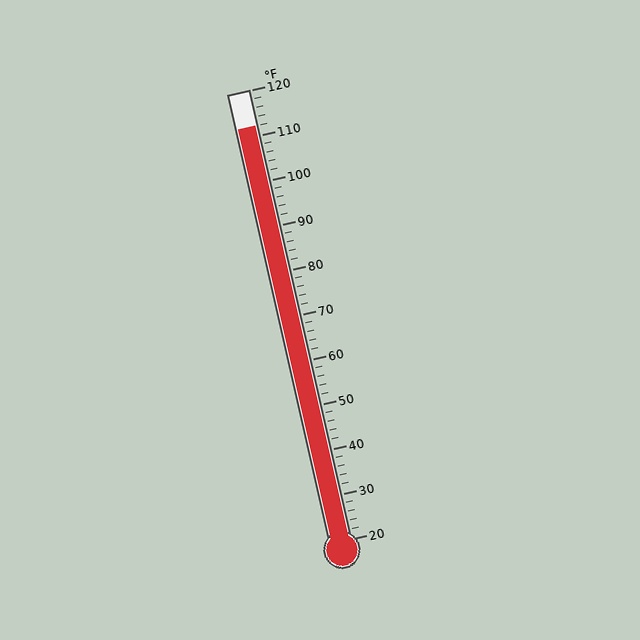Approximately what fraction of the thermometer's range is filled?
The thermometer is filled to approximately 90% of its range.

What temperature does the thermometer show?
The thermometer shows approximately 112°F.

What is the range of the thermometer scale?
The thermometer scale ranges from 20°F to 120°F.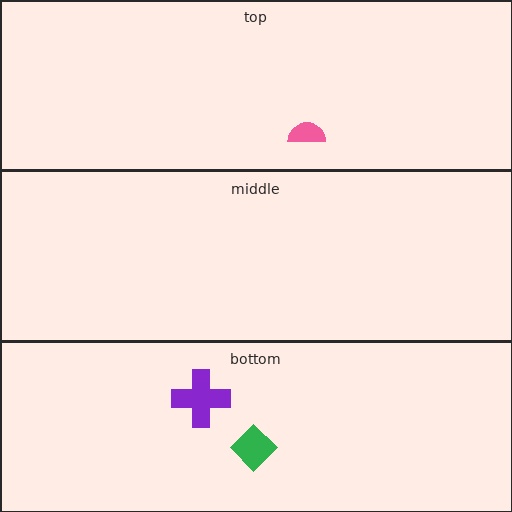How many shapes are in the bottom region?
2.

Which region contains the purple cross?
The bottom region.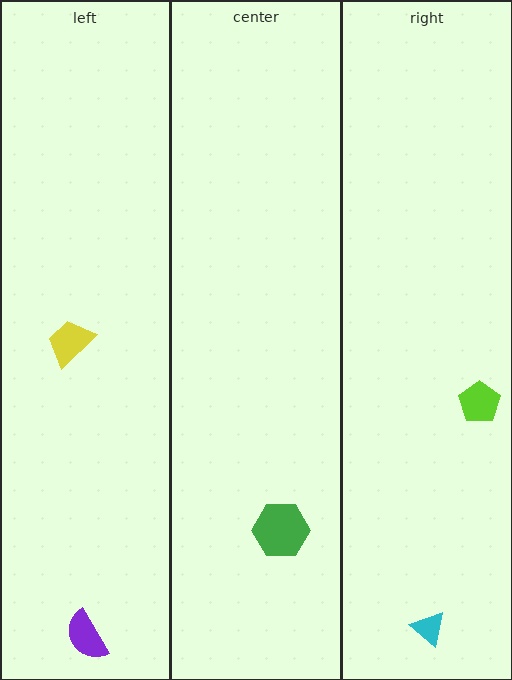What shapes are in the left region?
The purple semicircle, the yellow trapezoid.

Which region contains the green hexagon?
The center region.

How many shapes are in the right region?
2.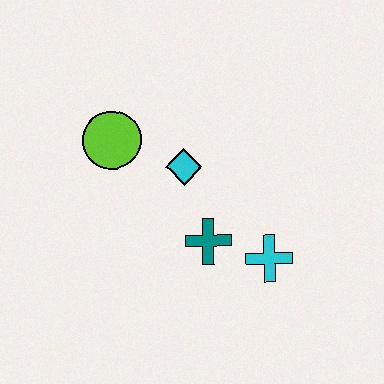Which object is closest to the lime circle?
The cyan diamond is closest to the lime circle.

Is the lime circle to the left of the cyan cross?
Yes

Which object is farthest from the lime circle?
The cyan cross is farthest from the lime circle.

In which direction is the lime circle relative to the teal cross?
The lime circle is above the teal cross.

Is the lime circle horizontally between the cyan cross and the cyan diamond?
No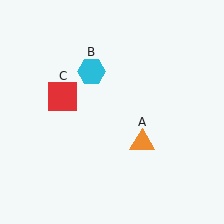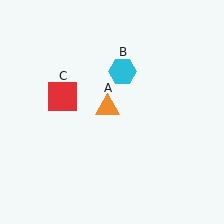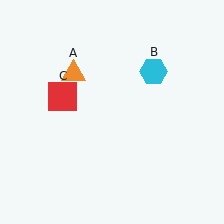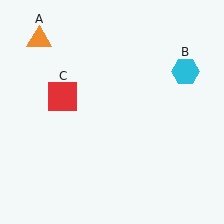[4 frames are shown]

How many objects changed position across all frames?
2 objects changed position: orange triangle (object A), cyan hexagon (object B).